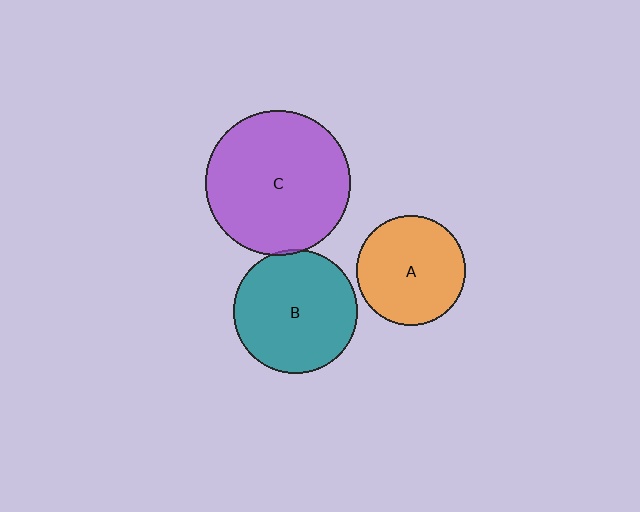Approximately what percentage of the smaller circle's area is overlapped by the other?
Approximately 5%.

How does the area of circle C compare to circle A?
Approximately 1.7 times.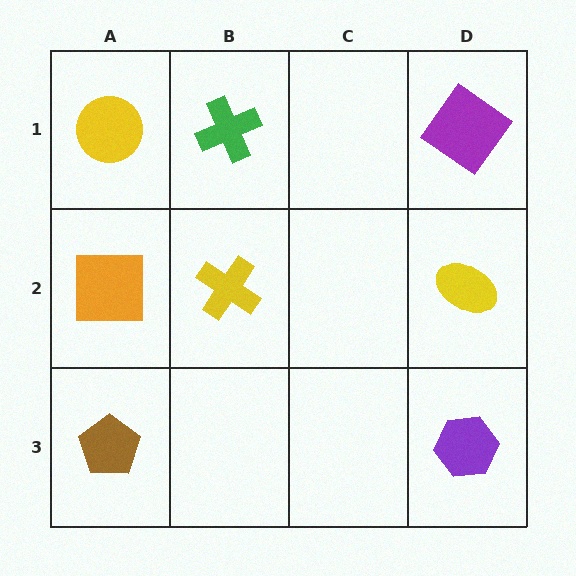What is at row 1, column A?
A yellow circle.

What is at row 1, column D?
A purple diamond.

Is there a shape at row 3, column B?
No, that cell is empty.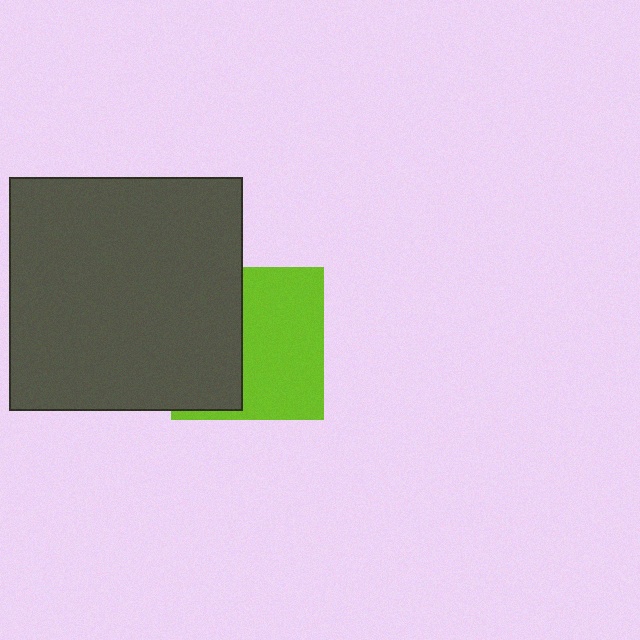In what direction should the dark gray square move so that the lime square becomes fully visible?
The dark gray square should move left. That is the shortest direction to clear the overlap and leave the lime square fully visible.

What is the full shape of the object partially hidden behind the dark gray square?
The partially hidden object is a lime square.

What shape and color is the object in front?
The object in front is a dark gray square.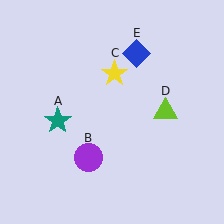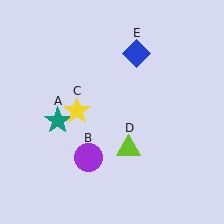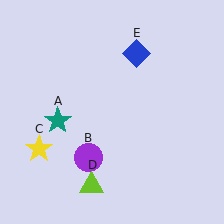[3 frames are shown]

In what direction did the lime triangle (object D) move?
The lime triangle (object D) moved down and to the left.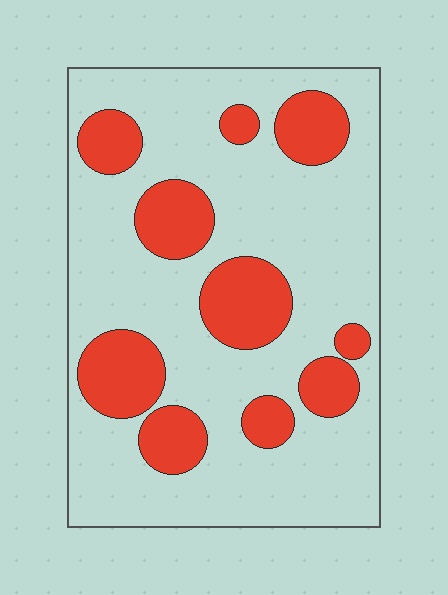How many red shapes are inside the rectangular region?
10.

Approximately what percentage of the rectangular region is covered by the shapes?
Approximately 25%.